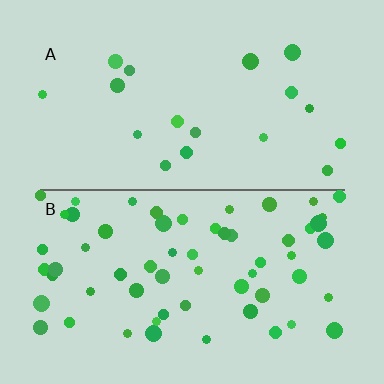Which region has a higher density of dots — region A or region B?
B (the bottom).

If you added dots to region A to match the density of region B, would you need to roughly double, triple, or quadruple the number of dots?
Approximately triple.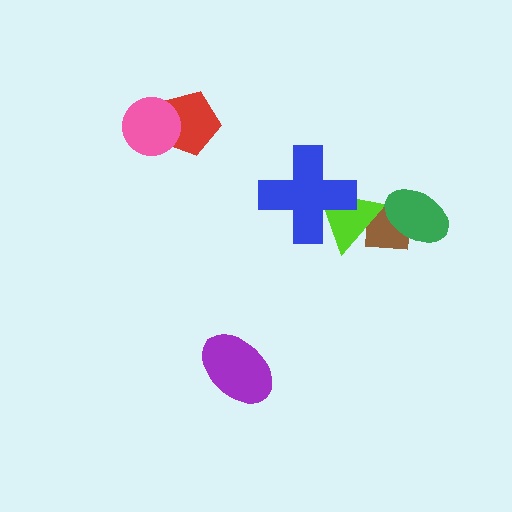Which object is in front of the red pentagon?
The pink circle is in front of the red pentagon.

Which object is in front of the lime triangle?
The blue cross is in front of the lime triangle.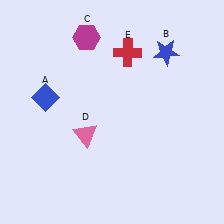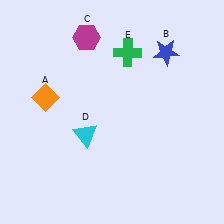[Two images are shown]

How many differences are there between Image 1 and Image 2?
There are 3 differences between the two images.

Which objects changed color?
A changed from blue to orange. D changed from pink to cyan. E changed from red to green.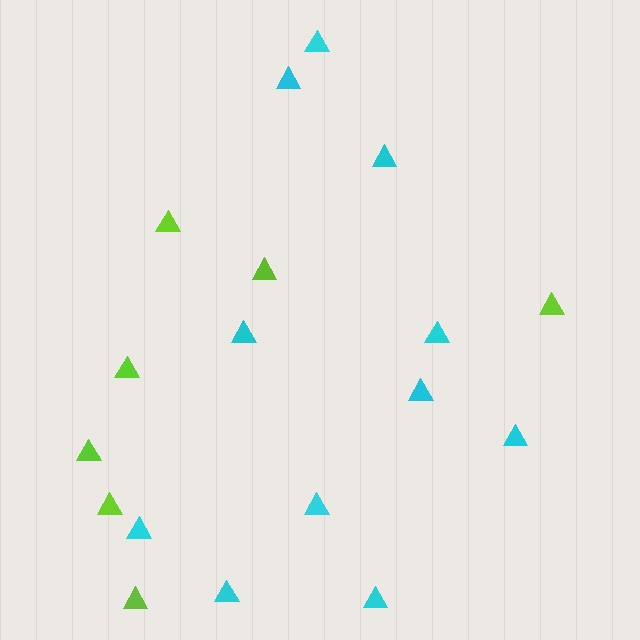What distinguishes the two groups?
There are 2 groups: one group of cyan triangles (11) and one group of lime triangles (7).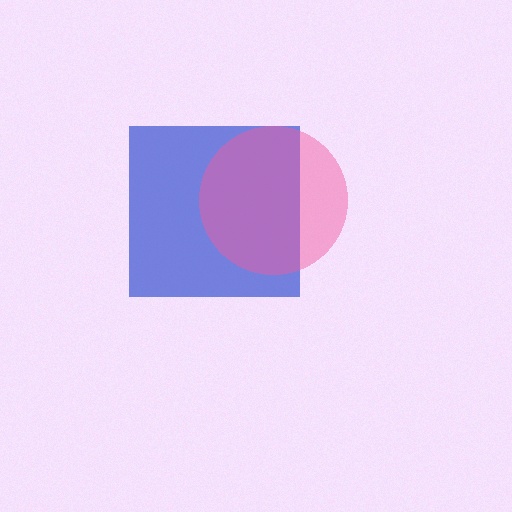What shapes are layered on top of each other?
The layered shapes are: a blue square, a pink circle.